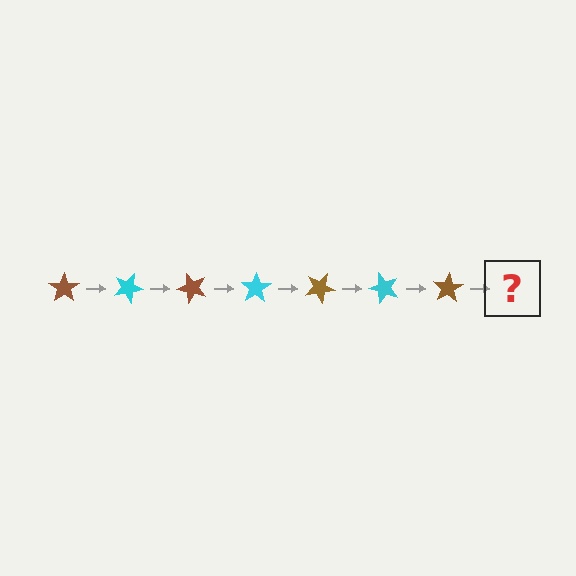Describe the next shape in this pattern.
It should be a cyan star, rotated 175 degrees from the start.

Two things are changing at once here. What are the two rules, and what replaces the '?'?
The two rules are that it rotates 25 degrees each step and the color cycles through brown and cyan. The '?' should be a cyan star, rotated 175 degrees from the start.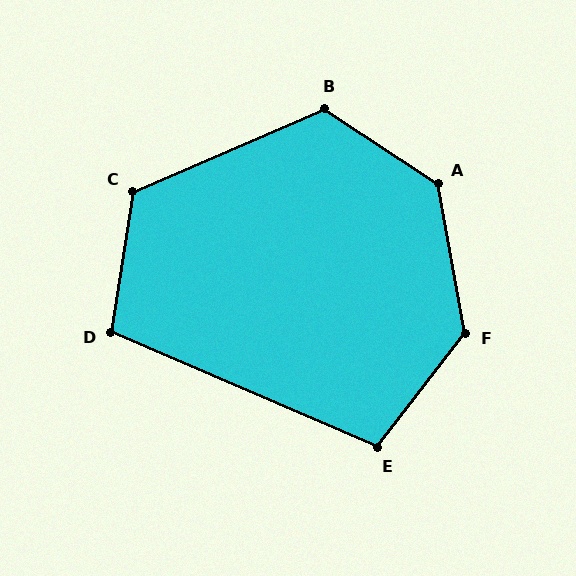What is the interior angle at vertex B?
Approximately 123 degrees (obtuse).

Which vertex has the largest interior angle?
A, at approximately 134 degrees.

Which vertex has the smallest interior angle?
E, at approximately 104 degrees.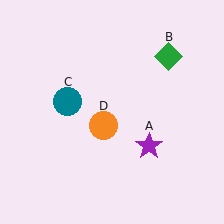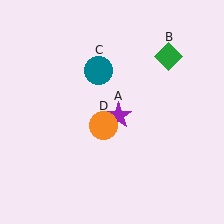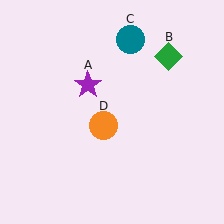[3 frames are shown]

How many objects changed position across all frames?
2 objects changed position: purple star (object A), teal circle (object C).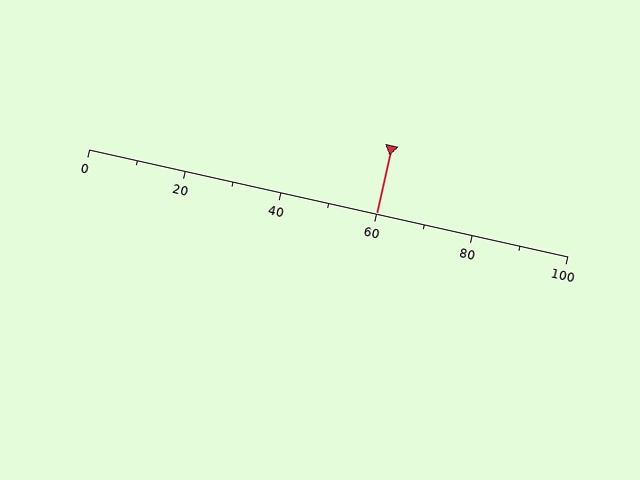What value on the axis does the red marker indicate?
The marker indicates approximately 60.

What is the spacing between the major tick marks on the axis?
The major ticks are spaced 20 apart.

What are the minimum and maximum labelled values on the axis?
The axis runs from 0 to 100.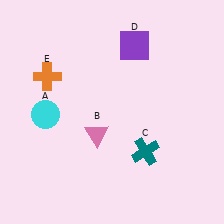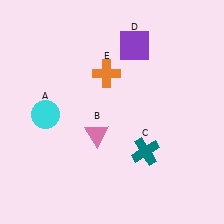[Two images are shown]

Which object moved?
The orange cross (E) moved right.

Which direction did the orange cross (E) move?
The orange cross (E) moved right.